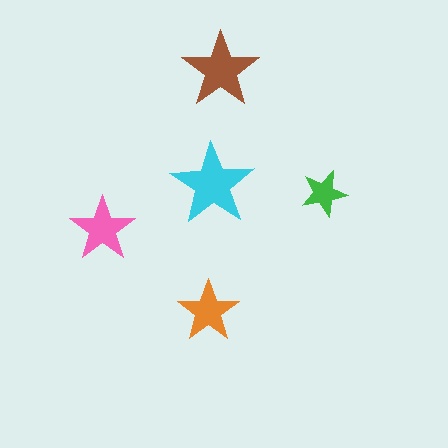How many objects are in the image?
There are 5 objects in the image.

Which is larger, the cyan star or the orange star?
The cyan one.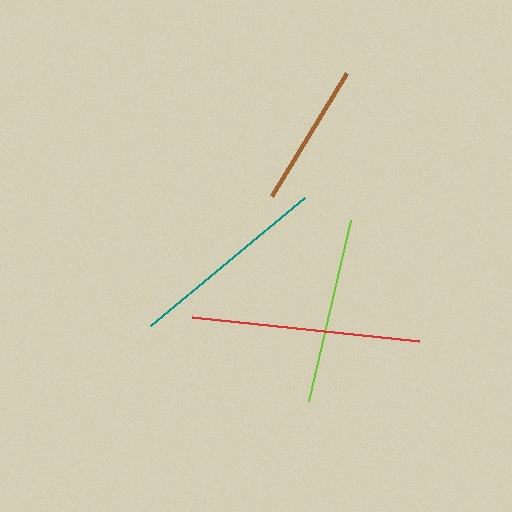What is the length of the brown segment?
The brown segment is approximately 143 pixels long.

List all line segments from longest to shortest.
From longest to shortest: red, teal, lime, brown.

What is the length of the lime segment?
The lime segment is approximately 186 pixels long.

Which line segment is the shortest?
The brown line is the shortest at approximately 143 pixels.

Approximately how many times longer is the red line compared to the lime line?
The red line is approximately 1.2 times the length of the lime line.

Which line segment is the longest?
The red line is the longest at approximately 228 pixels.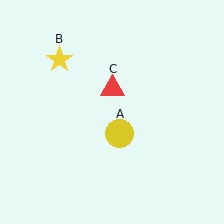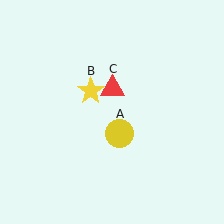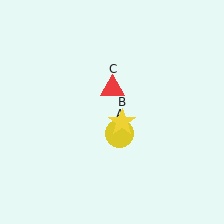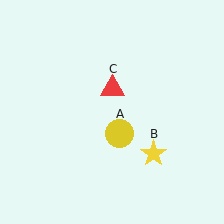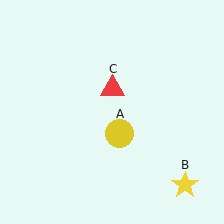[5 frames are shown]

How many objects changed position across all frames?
1 object changed position: yellow star (object B).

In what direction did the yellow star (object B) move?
The yellow star (object B) moved down and to the right.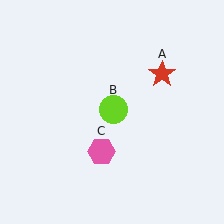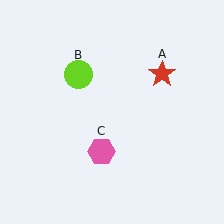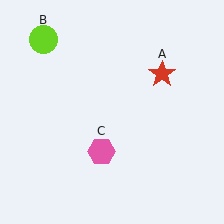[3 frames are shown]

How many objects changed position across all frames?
1 object changed position: lime circle (object B).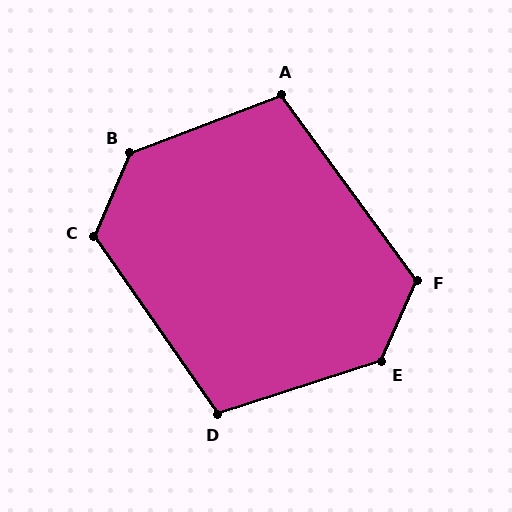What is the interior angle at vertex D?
Approximately 107 degrees (obtuse).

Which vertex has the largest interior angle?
B, at approximately 134 degrees.